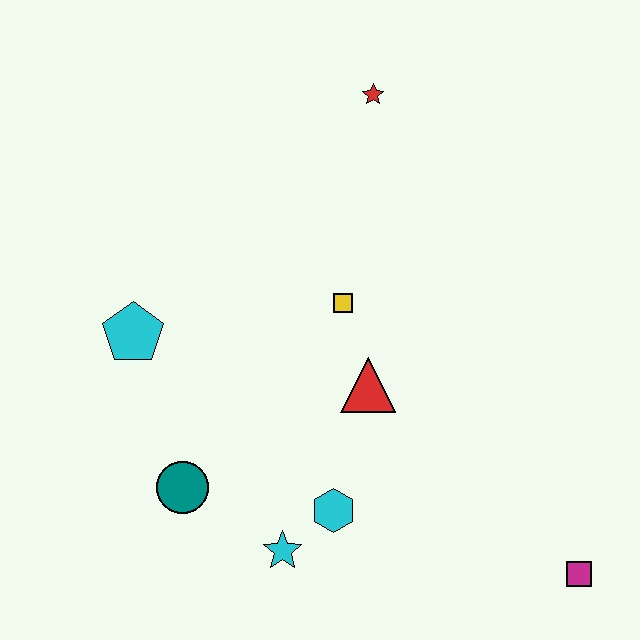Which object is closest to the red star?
The yellow square is closest to the red star.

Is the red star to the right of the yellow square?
Yes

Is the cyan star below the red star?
Yes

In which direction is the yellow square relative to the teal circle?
The yellow square is above the teal circle.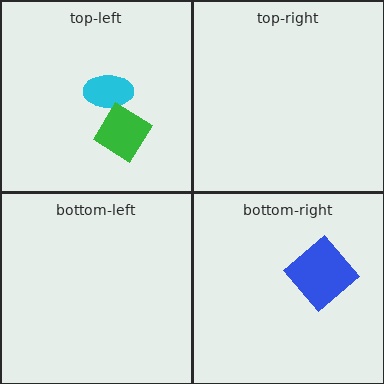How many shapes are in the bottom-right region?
1.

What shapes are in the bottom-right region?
The blue diamond.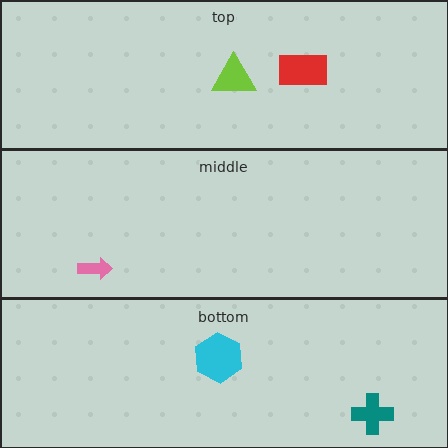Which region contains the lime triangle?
The top region.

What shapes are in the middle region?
The pink arrow.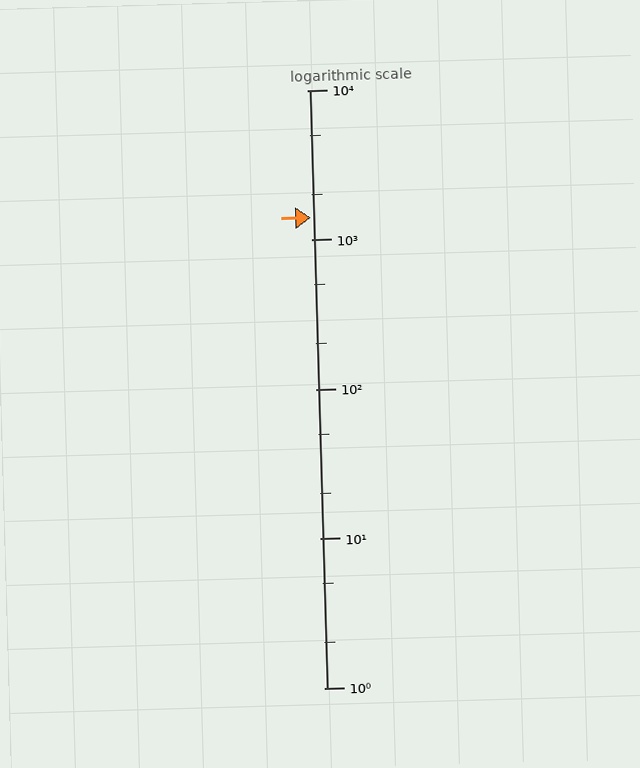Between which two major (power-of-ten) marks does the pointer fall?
The pointer is between 1000 and 10000.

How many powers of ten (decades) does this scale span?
The scale spans 4 decades, from 1 to 10000.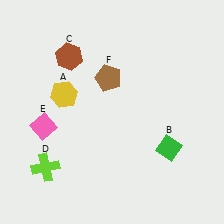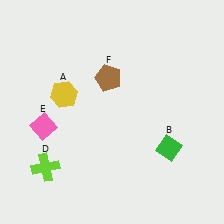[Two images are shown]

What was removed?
The brown hexagon (C) was removed in Image 2.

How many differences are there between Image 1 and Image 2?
There is 1 difference between the two images.